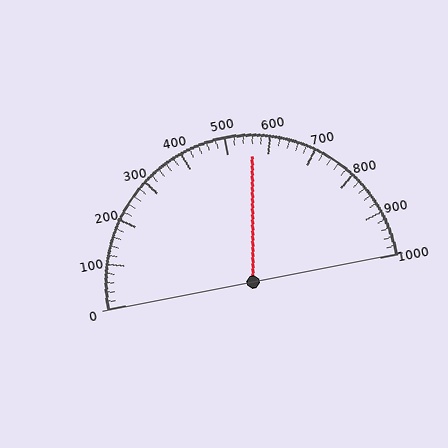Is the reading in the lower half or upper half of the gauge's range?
The reading is in the upper half of the range (0 to 1000).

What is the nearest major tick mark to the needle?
The nearest major tick mark is 600.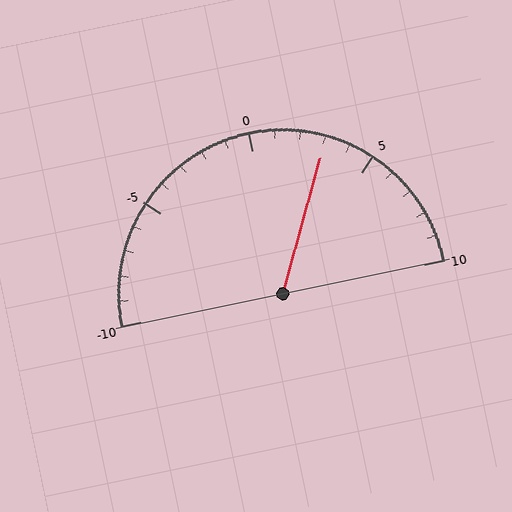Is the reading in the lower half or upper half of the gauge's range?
The reading is in the upper half of the range (-10 to 10).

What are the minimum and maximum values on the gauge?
The gauge ranges from -10 to 10.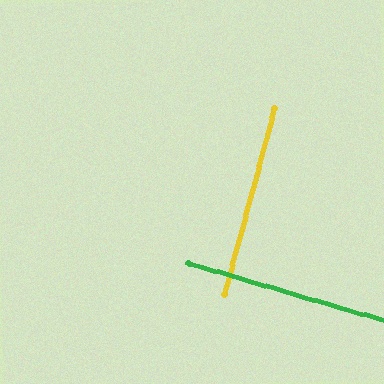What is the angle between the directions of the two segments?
Approximately 89 degrees.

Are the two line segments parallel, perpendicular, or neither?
Perpendicular — they meet at approximately 89°.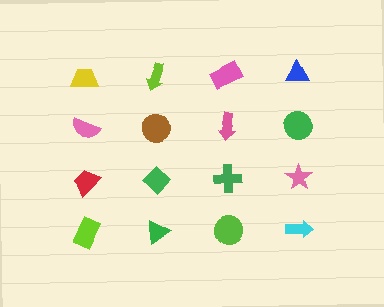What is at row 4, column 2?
A green triangle.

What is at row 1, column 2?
A lime arrow.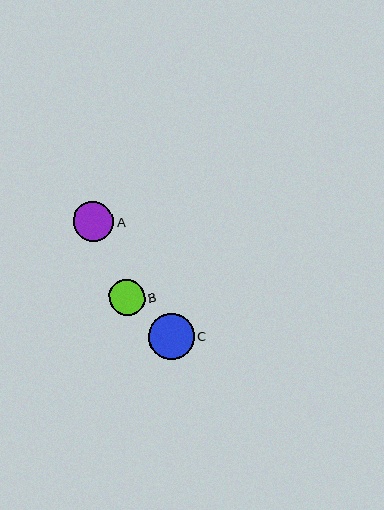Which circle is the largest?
Circle C is the largest with a size of approximately 46 pixels.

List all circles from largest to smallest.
From largest to smallest: C, A, B.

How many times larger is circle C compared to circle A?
Circle C is approximately 1.1 times the size of circle A.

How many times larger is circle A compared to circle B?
Circle A is approximately 1.1 times the size of circle B.